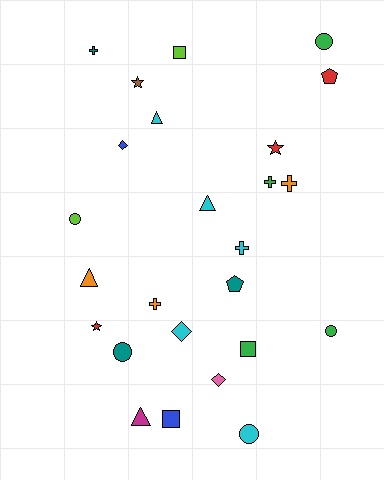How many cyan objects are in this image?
There are 5 cyan objects.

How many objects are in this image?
There are 25 objects.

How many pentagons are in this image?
There are 2 pentagons.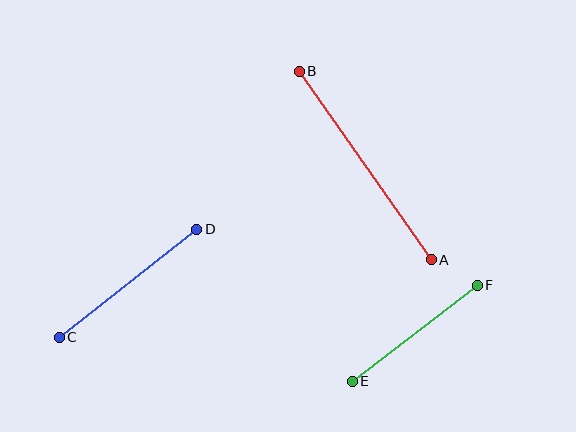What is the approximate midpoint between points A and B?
The midpoint is at approximately (365, 165) pixels.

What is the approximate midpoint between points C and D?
The midpoint is at approximately (128, 283) pixels.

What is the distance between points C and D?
The distance is approximately 175 pixels.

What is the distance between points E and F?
The distance is approximately 158 pixels.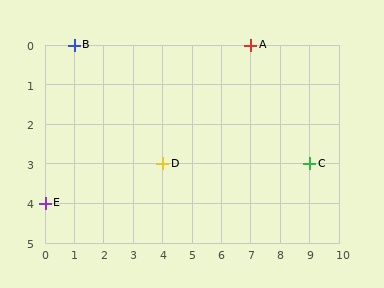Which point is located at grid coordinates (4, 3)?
Point D is at (4, 3).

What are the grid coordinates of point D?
Point D is at grid coordinates (4, 3).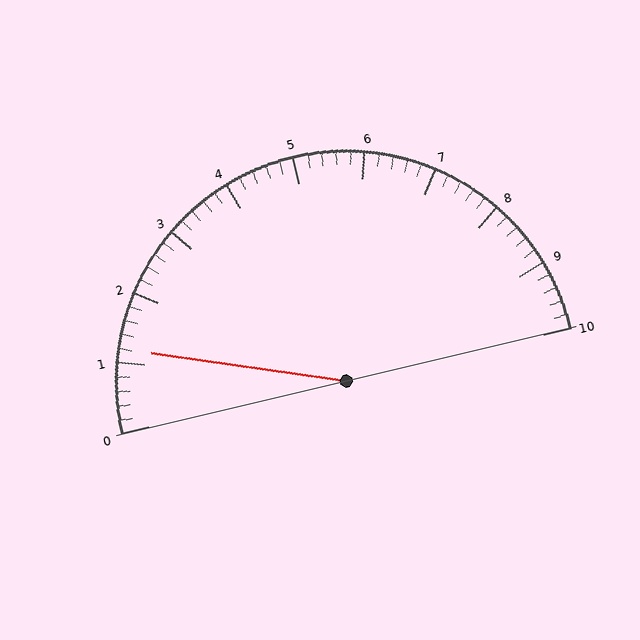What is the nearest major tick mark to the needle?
The nearest major tick mark is 1.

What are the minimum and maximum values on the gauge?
The gauge ranges from 0 to 10.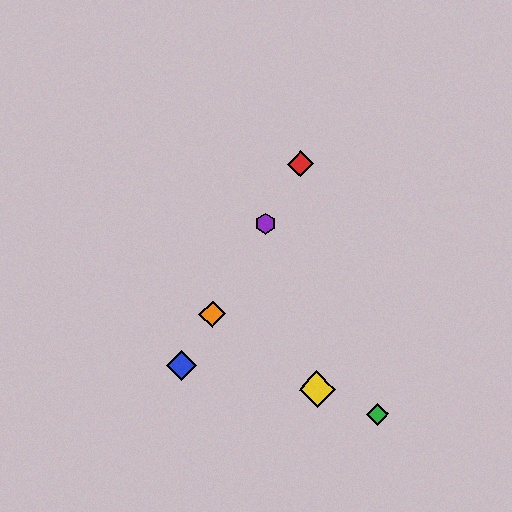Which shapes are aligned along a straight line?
The red diamond, the blue diamond, the purple hexagon, the orange diamond are aligned along a straight line.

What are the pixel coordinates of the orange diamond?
The orange diamond is at (212, 314).